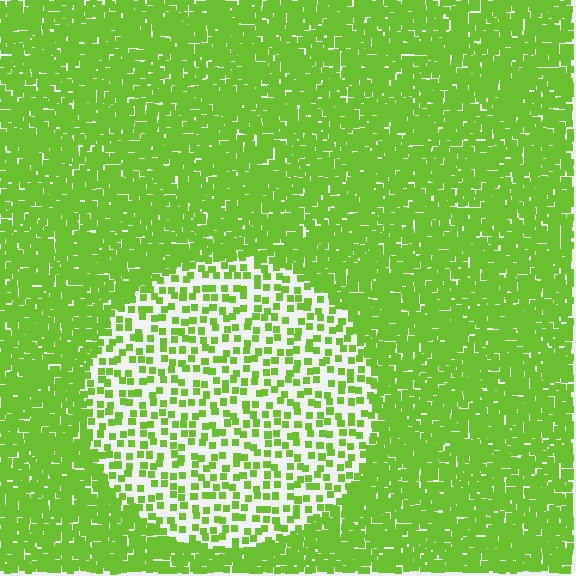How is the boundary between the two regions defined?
The boundary is defined by a change in element density (approximately 3.0x ratio). All elements are the same color, size, and shape.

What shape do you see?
I see a circle.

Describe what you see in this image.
The image contains small lime elements arranged at two different densities. A circle-shaped region is visible where the elements are less densely packed than the surrounding area.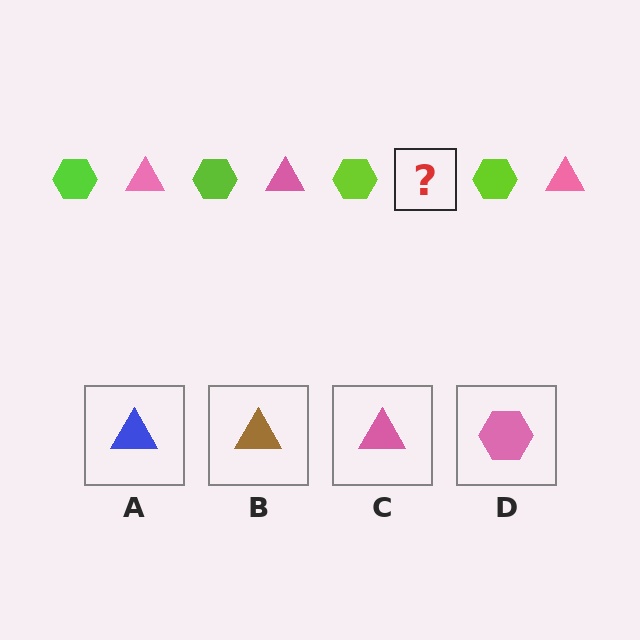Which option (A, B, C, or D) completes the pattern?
C.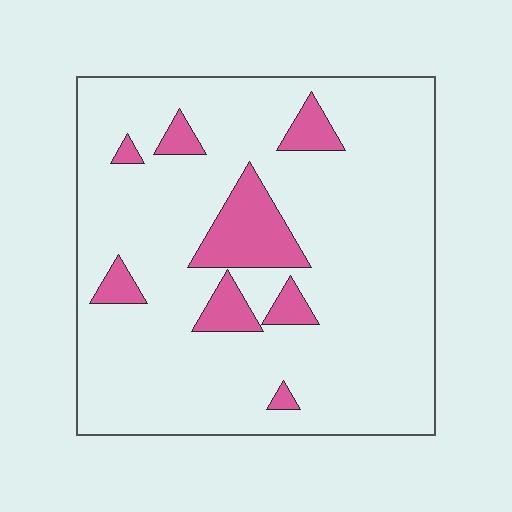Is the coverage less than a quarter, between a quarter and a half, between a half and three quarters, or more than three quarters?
Less than a quarter.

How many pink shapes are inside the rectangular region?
8.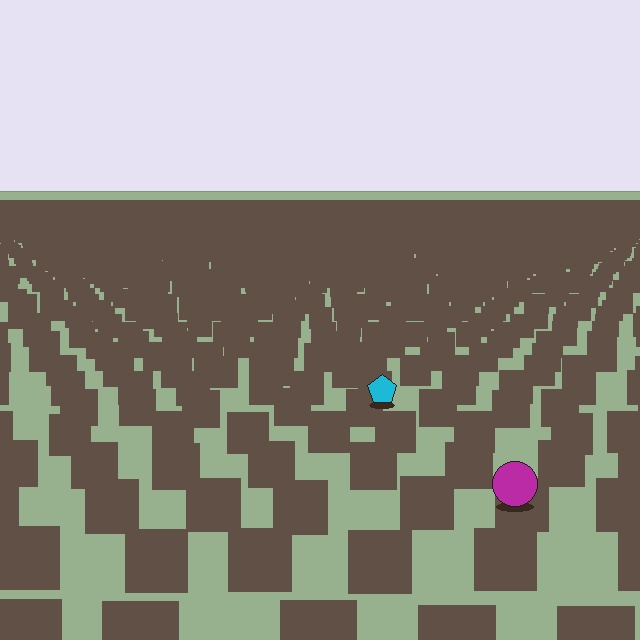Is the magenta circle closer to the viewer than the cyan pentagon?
Yes. The magenta circle is closer — you can tell from the texture gradient: the ground texture is coarser near it.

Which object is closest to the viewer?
The magenta circle is closest. The texture marks near it are larger and more spread out.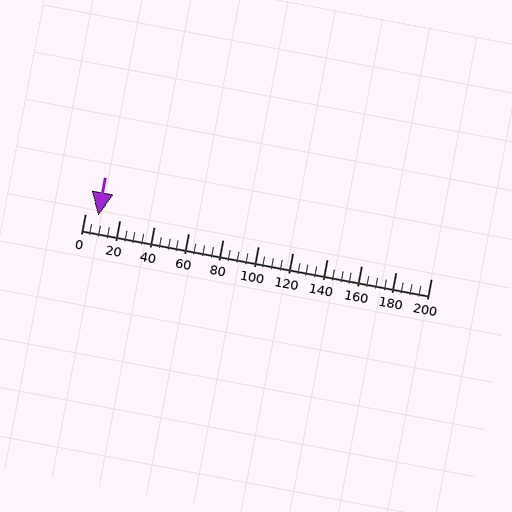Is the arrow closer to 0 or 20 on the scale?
The arrow is closer to 0.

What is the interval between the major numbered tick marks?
The major tick marks are spaced 20 units apart.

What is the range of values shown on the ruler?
The ruler shows values from 0 to 200.